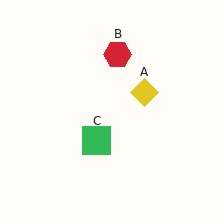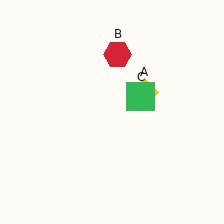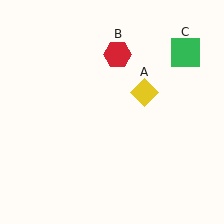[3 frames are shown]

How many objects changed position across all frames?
1 object changed position: green square (object C).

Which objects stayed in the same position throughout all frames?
Yellow diamond (object A) and red hexagon (object B) remained stationary.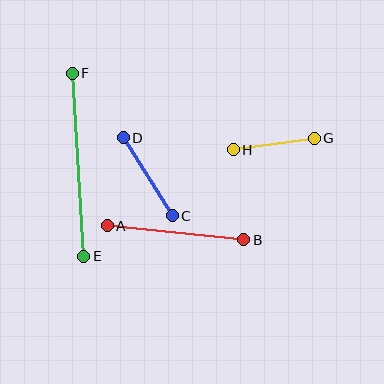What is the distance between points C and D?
The distance is approximately 92 pixels.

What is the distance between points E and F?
The distance is approximately 183 pixels.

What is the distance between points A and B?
The distance is approximately 137 pixels.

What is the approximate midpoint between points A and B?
The midpoint is at approximately (176, 233) pixels.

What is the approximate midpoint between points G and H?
The midpoint is at approximately (274, 144) pixels.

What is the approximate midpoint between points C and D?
The midpoint is at approximately (148, 177) pixels.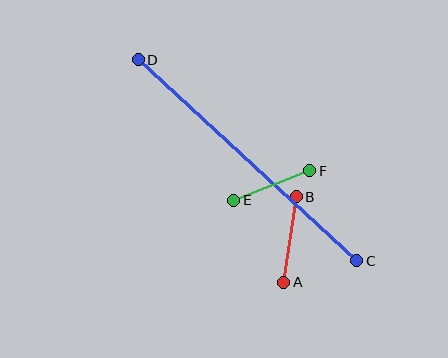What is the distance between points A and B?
The distance is approximately 86 pixels.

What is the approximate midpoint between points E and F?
The midpoint is at approximately (272, 185) pixels.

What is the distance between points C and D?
The distance is approximately 297 pixels.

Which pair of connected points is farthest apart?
Points C and D are farthest apart.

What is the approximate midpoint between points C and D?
The midpoint is at approximately (247, 160) pixels.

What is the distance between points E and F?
The distance is approximately 82 pixels.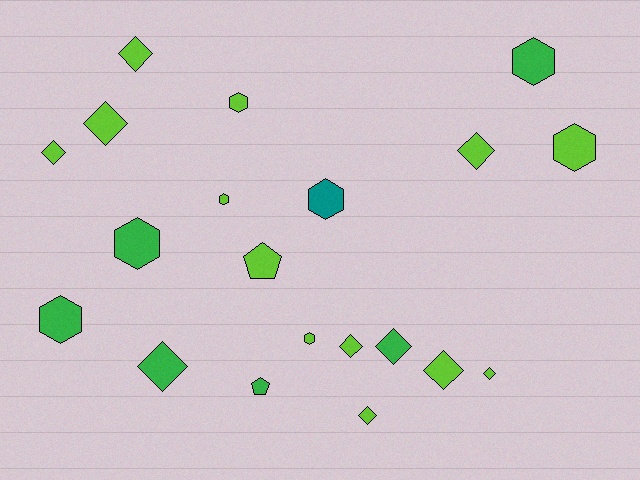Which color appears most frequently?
Lime, with 13 objects.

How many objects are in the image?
There are 20 objects.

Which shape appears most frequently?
Diamond, with 10 objects.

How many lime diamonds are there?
There are 8 lime diamonds.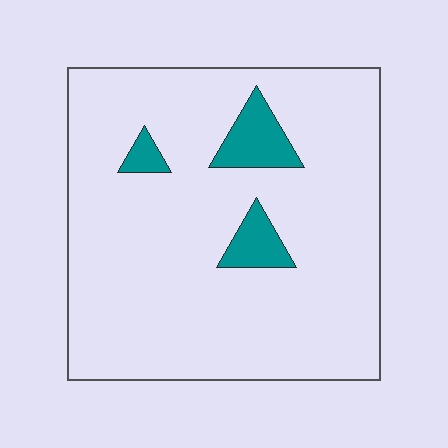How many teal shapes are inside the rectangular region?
3.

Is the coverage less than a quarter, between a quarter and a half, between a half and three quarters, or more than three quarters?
Less than a quarter.